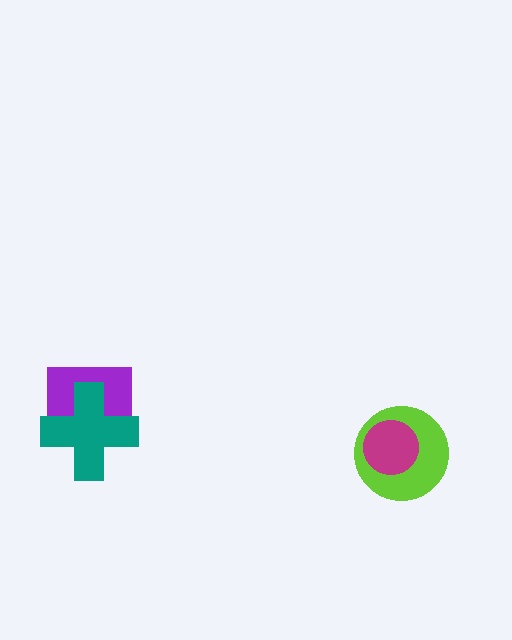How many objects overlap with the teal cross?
1 object overlaps with the teal cross.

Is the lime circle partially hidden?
Yes, it is partially covered by another shape.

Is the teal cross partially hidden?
No, no other shape covers it.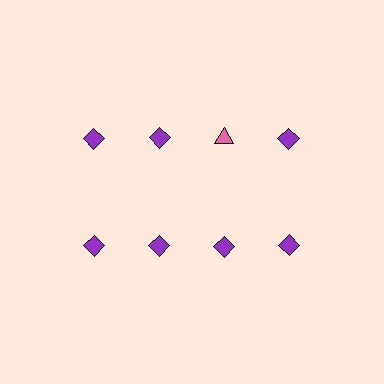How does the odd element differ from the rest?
It differs in both color (pink instead of purple) and shape (triangle instead of diamond).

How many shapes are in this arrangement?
There are 8 shapes arranged in a grid pattern.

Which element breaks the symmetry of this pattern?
The pink triangle in the top row, center column breaks the symmetry. All other shapes are purple diamonds.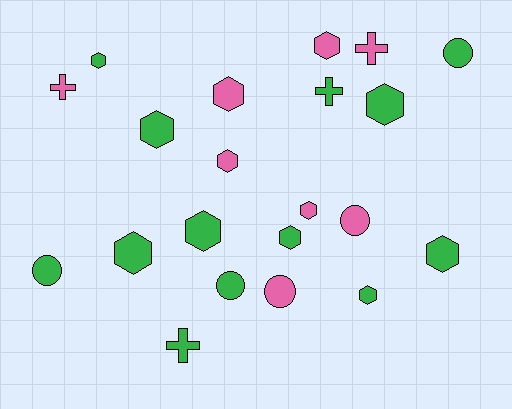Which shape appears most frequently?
Hexagon, with 12 objects.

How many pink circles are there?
There are 2 pink circles.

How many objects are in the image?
There are 21 objects.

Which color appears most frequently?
Green, with 13 objects.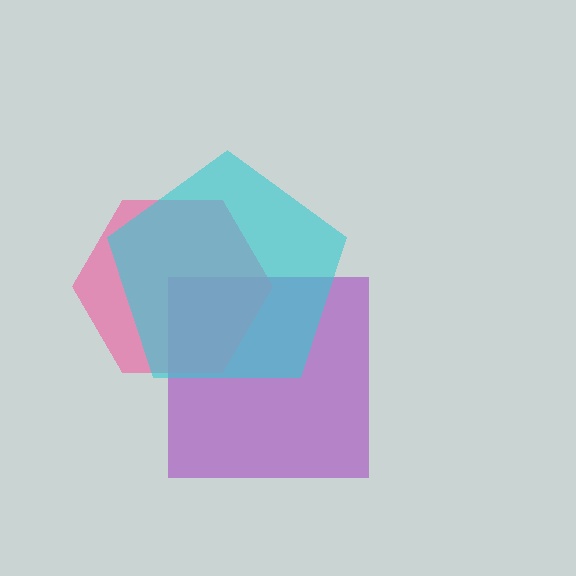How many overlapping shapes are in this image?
There are 3 overlapping shapes in the image.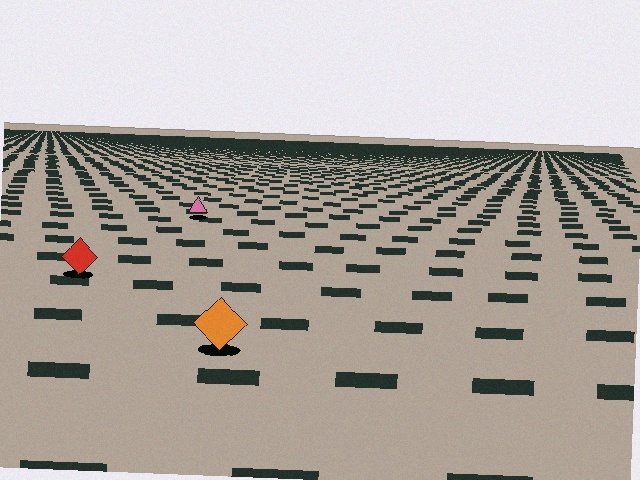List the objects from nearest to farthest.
From nearest to farthest: the orange diamond, the red diamond, the pink triangle.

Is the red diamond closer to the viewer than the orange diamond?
No. The orange diamond is closer — you can tell from the texture gradient: the ground texture is coarser near it.